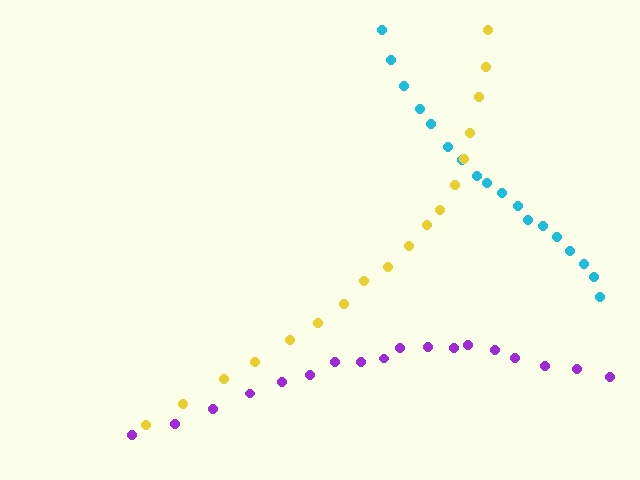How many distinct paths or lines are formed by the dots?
There are 3 distinct paths.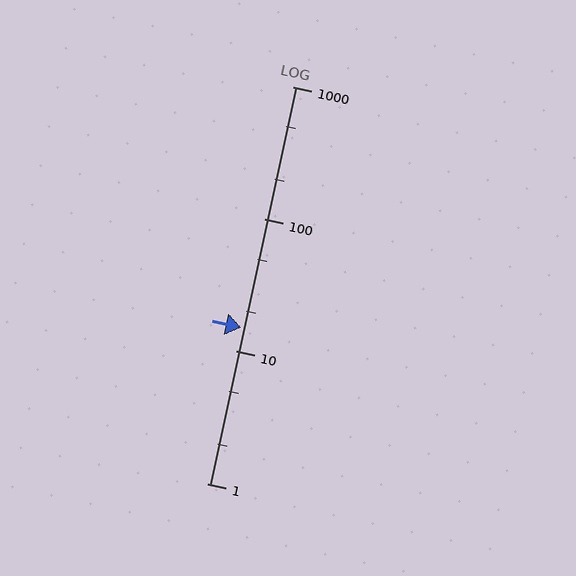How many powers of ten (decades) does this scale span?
The scale spans 3 decades, from 1 to 1000.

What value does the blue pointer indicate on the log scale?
The pointer indicates approximately 15.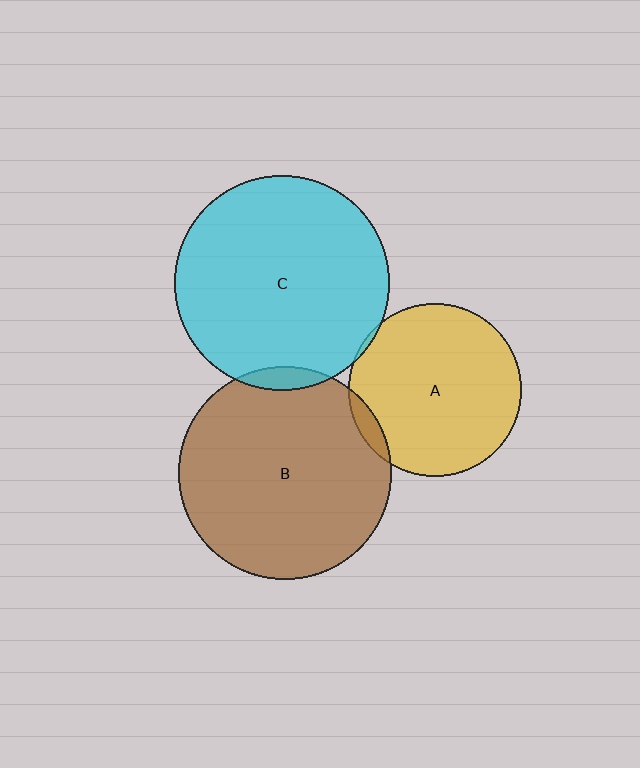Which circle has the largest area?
Circle C (cyan).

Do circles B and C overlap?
Yes.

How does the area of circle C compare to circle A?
Approximately 1.5 times.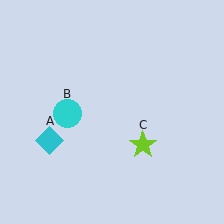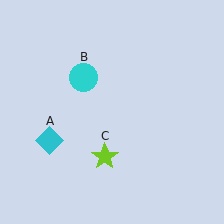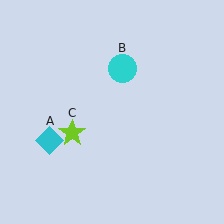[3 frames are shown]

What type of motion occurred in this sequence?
The cyan circle (object B), lime star (object C) rotated clockwise around the center of the scene.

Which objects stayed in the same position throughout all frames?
Cyan diamond (object A) remained stationary.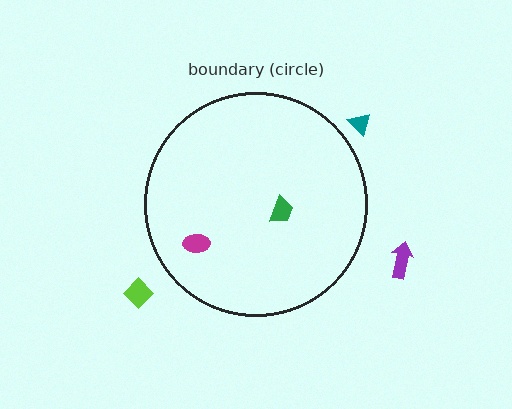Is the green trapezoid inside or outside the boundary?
Inside.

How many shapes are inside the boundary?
2 inside, 3 outside.